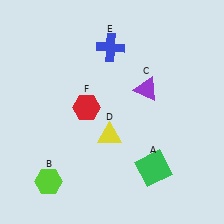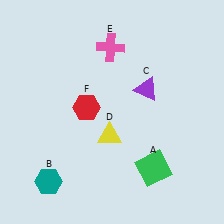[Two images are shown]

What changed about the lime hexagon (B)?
In Image 1, B is lime. In Image 2, it changed to teal.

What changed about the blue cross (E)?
In Image 1, E is blue. In Image 2, it changed to pink.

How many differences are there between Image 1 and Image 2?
There are 2 differences between the two images.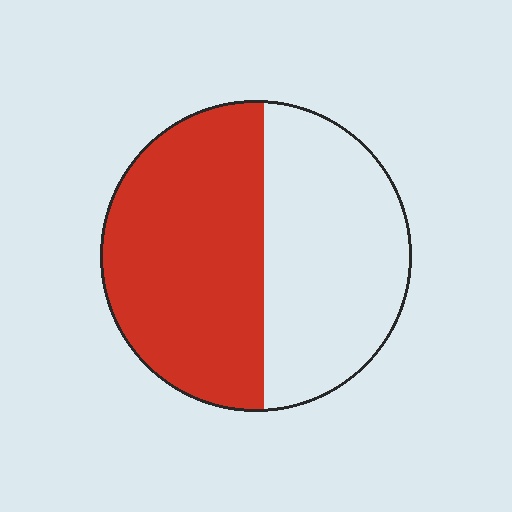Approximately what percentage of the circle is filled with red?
Approximately 55%.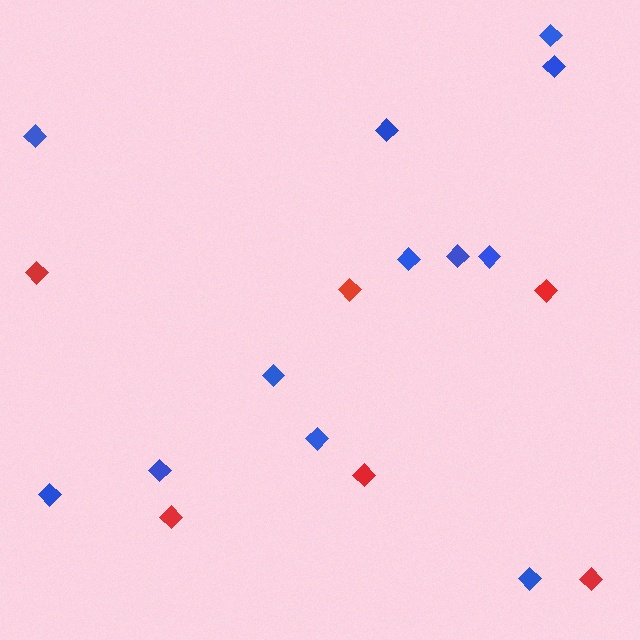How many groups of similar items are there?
There are 2 groups: one group of red diamonds (6) and one group of blue diamonds (12).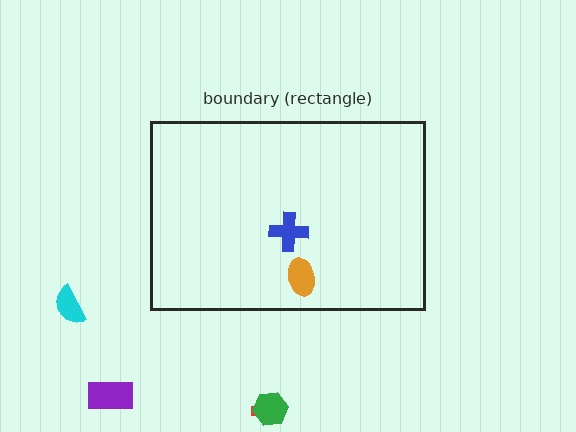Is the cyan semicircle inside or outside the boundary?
Outside.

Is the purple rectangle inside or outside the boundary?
Outside.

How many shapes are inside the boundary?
2 inside, 4 outside.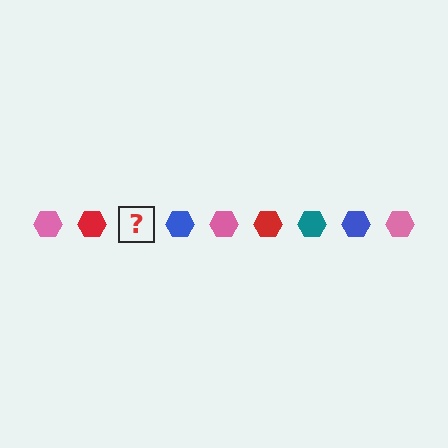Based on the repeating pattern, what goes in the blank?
The blank should be a teal hexagon.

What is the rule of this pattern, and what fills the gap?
The rule is that the pattern cycles through pink, red, teal, blue hexagons. The gap should be filled with a teal hexagon.